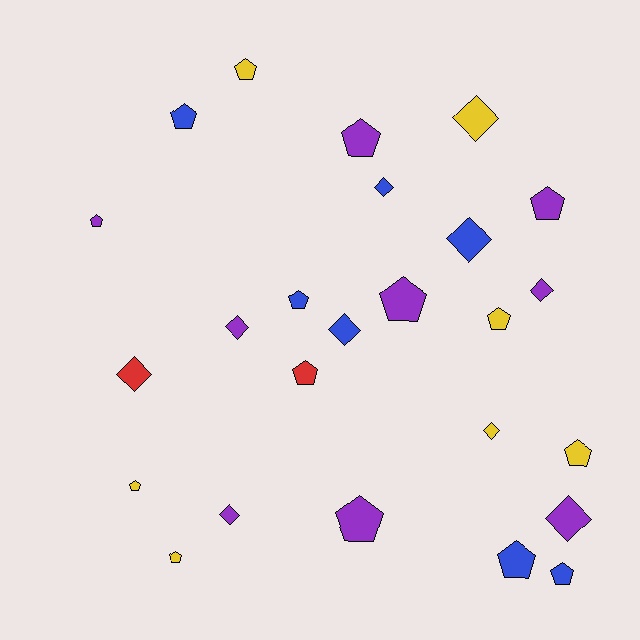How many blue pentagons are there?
There are 4 blue pentagons.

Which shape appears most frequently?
Pentagon, with 15 objects.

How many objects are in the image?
There are 25 objects.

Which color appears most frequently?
Purple, with 9 objects.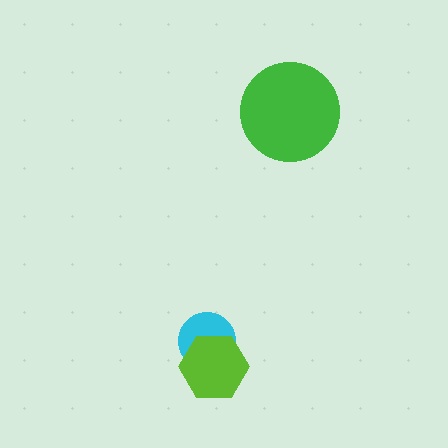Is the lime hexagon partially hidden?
No, no other shape covers it.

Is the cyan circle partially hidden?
Yes, it is partially covered by another shape.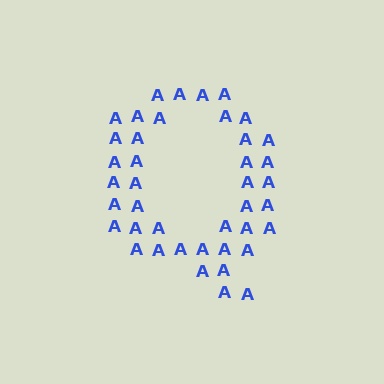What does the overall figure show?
The overall figure shows the letter Q.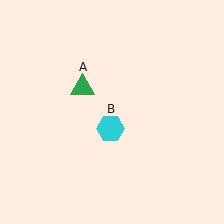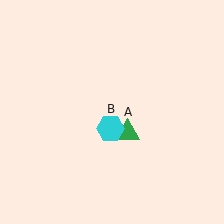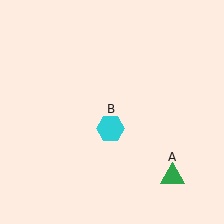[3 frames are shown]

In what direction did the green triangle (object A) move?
The green triangle (object A) moved down and to the right.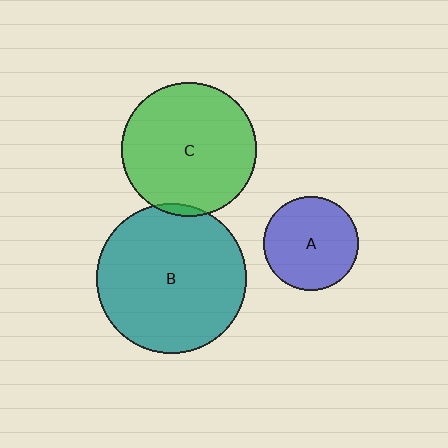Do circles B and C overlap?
Yes.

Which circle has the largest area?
Circle B (teal).